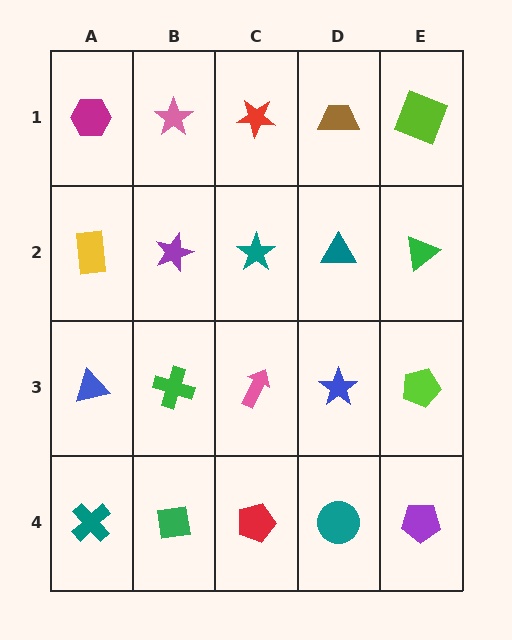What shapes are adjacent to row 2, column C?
A red star (row 1, column C), a pink arrow (row 3, column C), a purple star (row 2, column B), a teal triangle (row 2, column D).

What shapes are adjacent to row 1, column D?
A teal triangle (row 2, column D), a red star (row 1, column C), a lime square (row 1, column E).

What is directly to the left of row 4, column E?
A teal circle.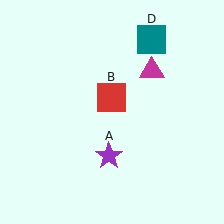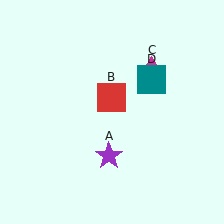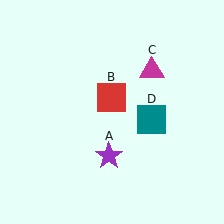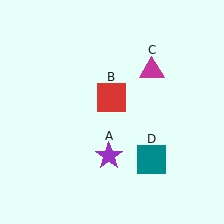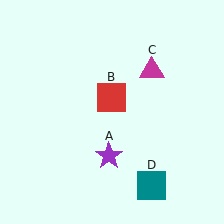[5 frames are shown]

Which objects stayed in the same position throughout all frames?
Purple star (object A) and red square (object B) and magenta triangle (object C) remained stationary.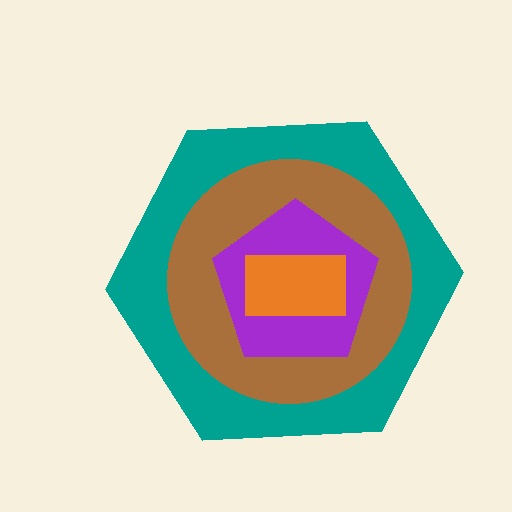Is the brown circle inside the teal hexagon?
Yes.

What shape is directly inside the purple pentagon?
The orange rectangle.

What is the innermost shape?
The orange rectangle.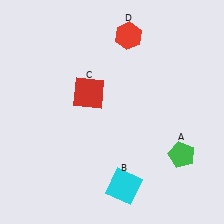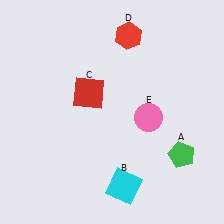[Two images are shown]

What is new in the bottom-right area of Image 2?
A pink circle (E) was added in the bottom-right area of Image 2.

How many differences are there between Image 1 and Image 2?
There is 1 difference between the two images.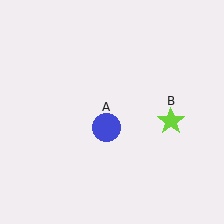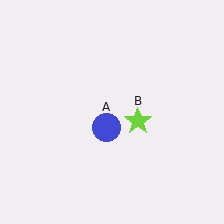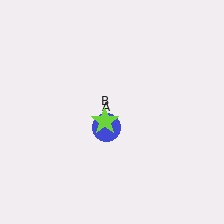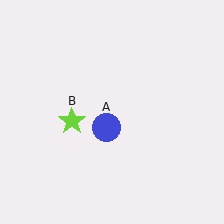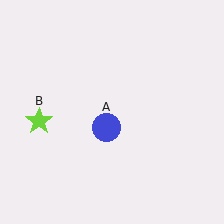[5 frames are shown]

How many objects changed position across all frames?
1 object changed position: lime star (object B).